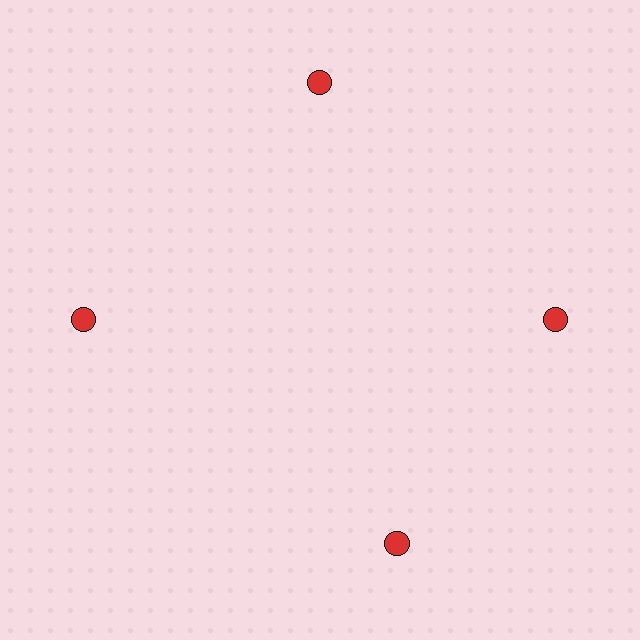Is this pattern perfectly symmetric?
No. The 4 red circles are arranged in a ring, but one element near the 6 o'clock position is rotated out of alignment along the ring, breaking the 4-fold rotational symmetry.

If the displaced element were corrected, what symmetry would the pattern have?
It would have 4-fold rotational symmetry — the pattern would map onto itself every 90 degrees.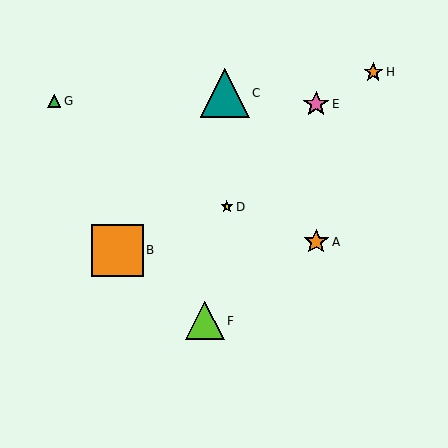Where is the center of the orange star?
The center of the orange star is at (373, 72).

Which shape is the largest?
The orange square (labeled B) is the largest.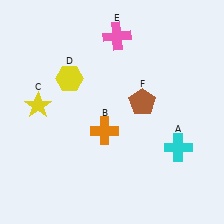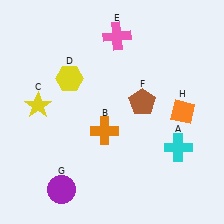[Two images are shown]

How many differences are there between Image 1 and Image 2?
There are 2 differences between the two images.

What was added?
A purple circle (G), an orange diamond (H) were added in Image 2.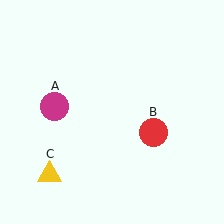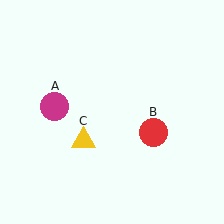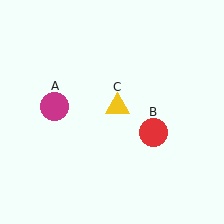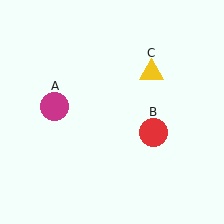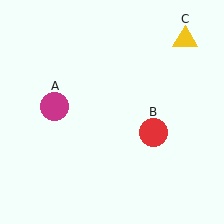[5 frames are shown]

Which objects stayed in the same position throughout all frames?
Magenta circle (object A) and red circle (object B) remained stationary.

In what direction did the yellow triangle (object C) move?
The yellow triangle (object C) moved up and to the right.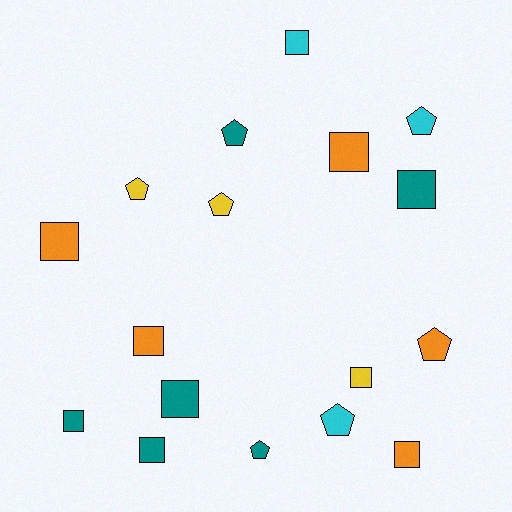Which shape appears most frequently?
Square, with 10 objects.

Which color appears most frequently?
Teal, with 6 objects.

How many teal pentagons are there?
There are 2 teal pentagons.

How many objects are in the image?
There are 17 objects.